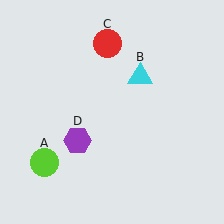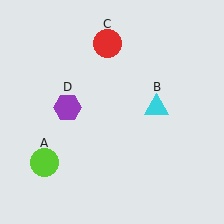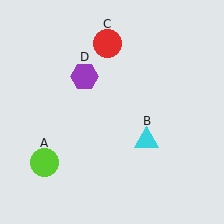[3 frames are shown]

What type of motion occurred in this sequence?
The cyan triangle (object B), purple hexagon (object D) rotated clockwise around the center of the scene.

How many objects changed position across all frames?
2 objects changed position: cyan triangle (object B), purple hexagon (object D).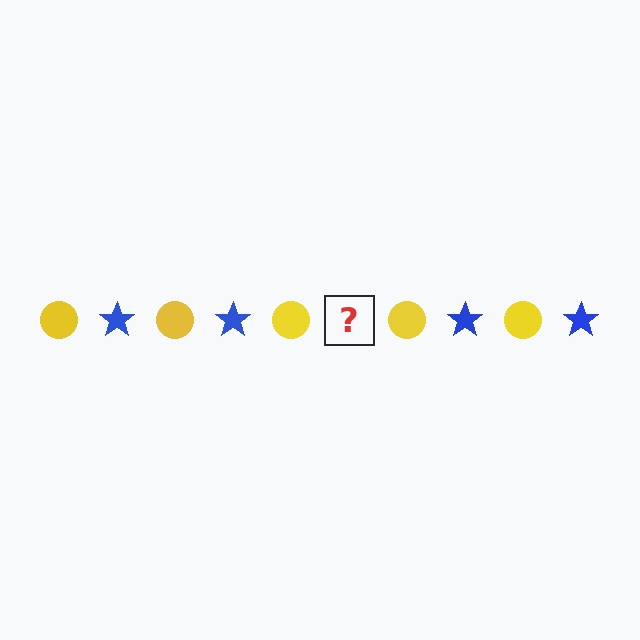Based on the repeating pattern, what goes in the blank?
The blank should be a blue star.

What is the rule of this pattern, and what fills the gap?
The rule is that the pattern alternates between yellow circle and blue star. The gap should be filled with a blue star.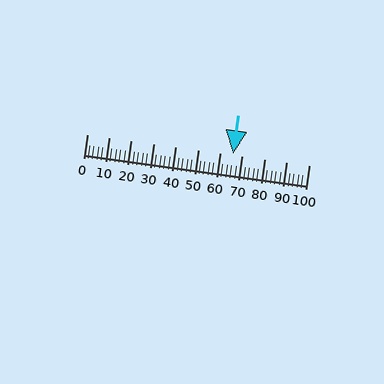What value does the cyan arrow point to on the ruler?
The cyan arrow points to approximately 66.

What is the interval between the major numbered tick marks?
The major tick marks are spaced 10 units apart.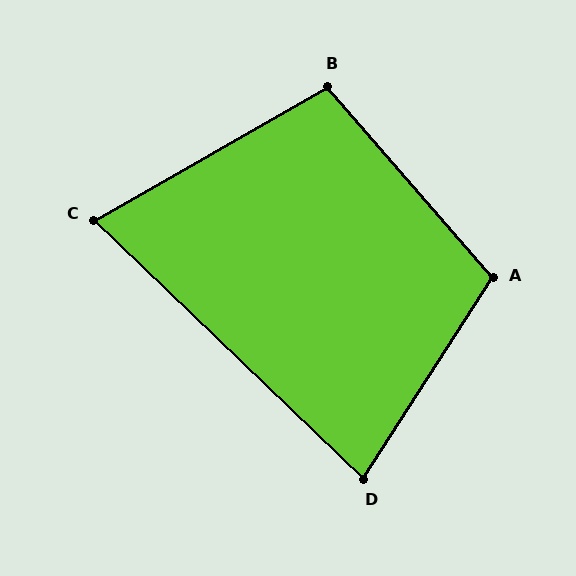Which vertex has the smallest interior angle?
C, at approximately 74 degrees.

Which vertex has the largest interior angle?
A, at approximately 106 degrees.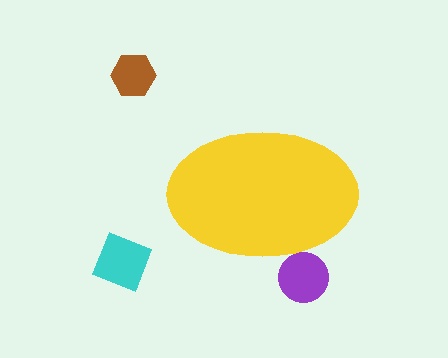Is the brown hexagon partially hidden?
No, the brown hexagon is fully visible.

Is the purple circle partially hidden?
Yes, the purple circle is partially hidden behind the yellow ellipse.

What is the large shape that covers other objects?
A yellow ellipse.